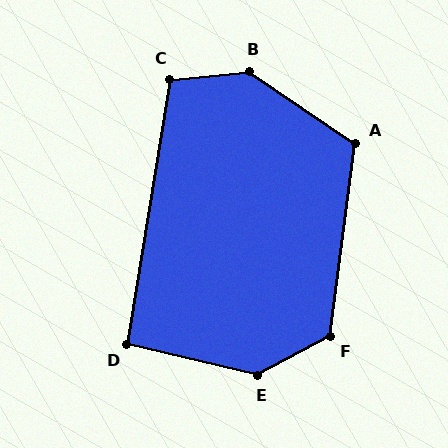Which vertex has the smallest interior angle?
D, at approximately 94 degrees.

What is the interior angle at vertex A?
Approximately 116 degrees (obtuse).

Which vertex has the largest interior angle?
B, at approximately 140 degrees.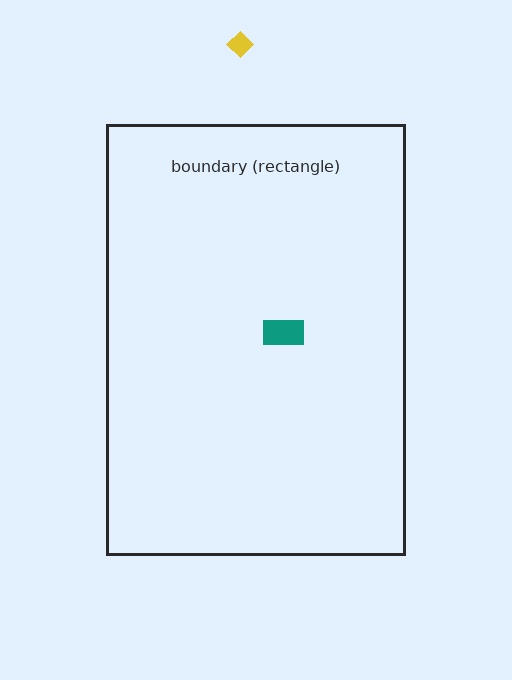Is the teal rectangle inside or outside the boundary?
Inside.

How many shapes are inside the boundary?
1 inside, 1 outside.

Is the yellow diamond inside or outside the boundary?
Outside.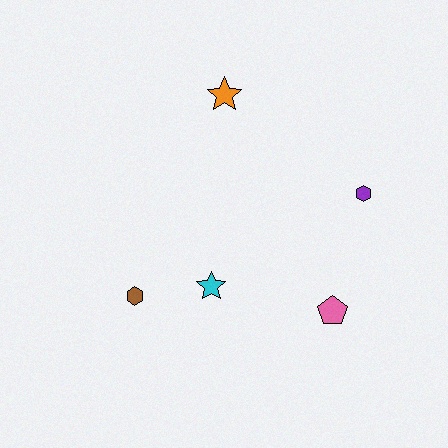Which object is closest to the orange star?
The purple hexagon is closest to the orange star.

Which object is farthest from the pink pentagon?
The orange star is farthest from the pink pentagon.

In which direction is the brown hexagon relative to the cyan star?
The brown hexagon is to the left of the cyan star.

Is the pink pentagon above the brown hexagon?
No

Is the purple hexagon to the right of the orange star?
Yes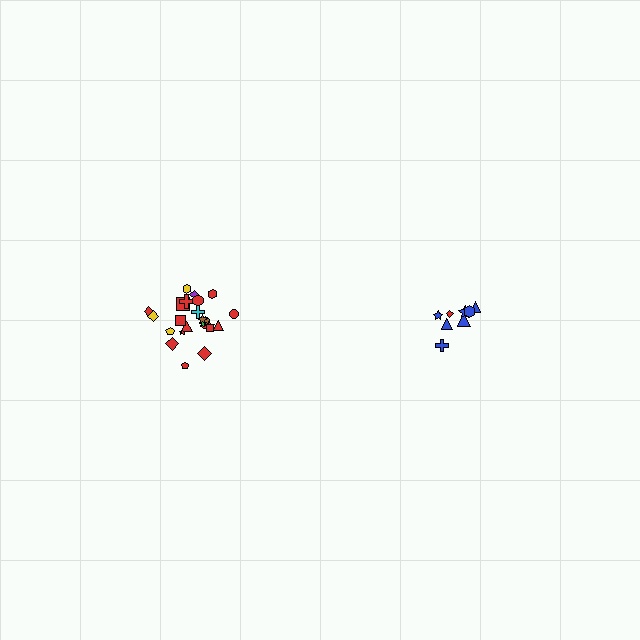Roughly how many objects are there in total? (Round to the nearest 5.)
Roughly 35 objects in total.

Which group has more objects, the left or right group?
The left group.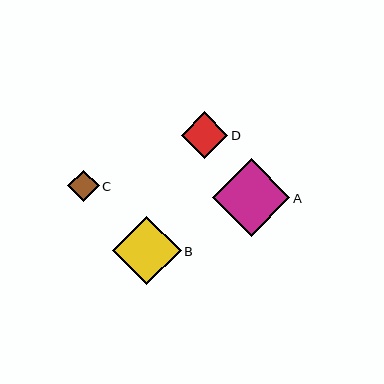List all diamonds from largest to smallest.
From largest to smallest: A, B, D, C.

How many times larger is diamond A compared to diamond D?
Diamond A is approximately 1.7 times the size of diamond D.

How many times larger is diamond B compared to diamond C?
Diamond B is approximately 2.2 times the size of diamond C.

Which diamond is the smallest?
Diamond C is the smallest with a size of approximately 31 pixels.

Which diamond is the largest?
Diamond A is the largest with a size of approximately 78 pixels.